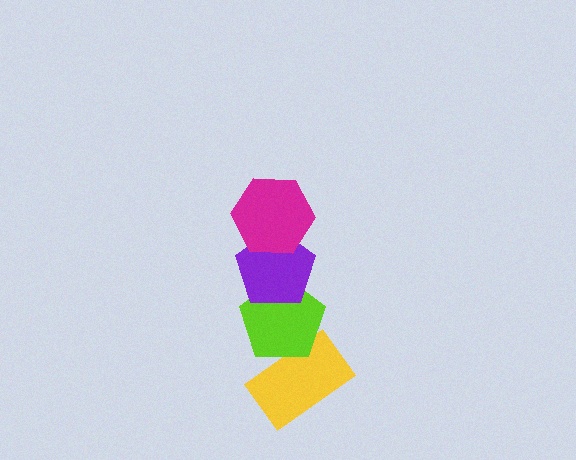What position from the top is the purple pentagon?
The purple pentagon is 2nd from the top.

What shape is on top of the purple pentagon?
The magenta hexagon is on top of the purple pentagon.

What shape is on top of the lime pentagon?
The purple pentagon is on top of the lime pentagon.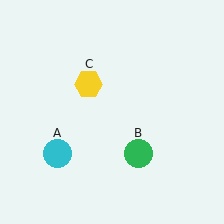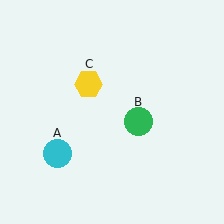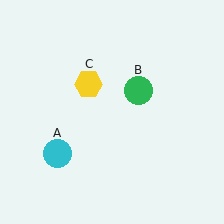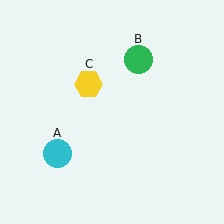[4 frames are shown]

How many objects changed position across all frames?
1 object changed position: green circle (object B).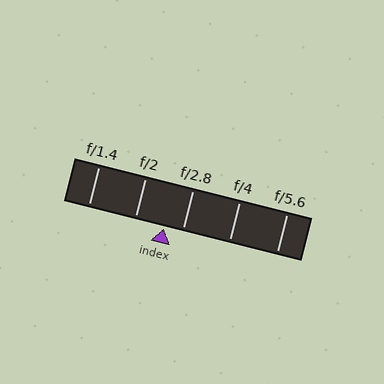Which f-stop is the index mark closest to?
The index mark is closest to f/2.8.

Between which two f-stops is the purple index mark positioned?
The index mark is between f/2 and f/2.8.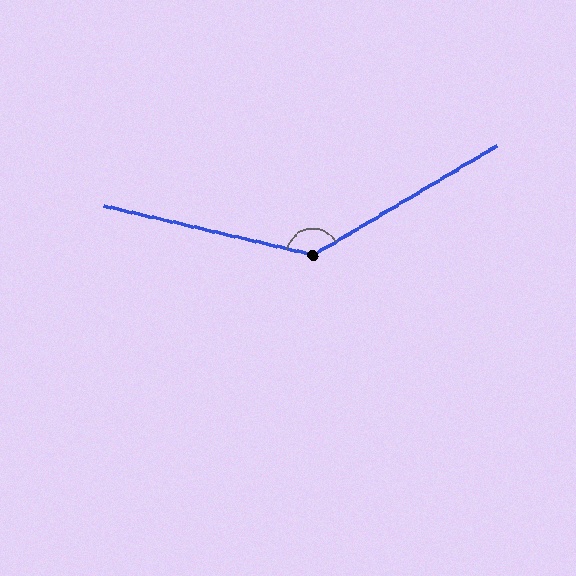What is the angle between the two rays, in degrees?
Approximately 136 degrees.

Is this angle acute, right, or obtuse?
It is obtuse.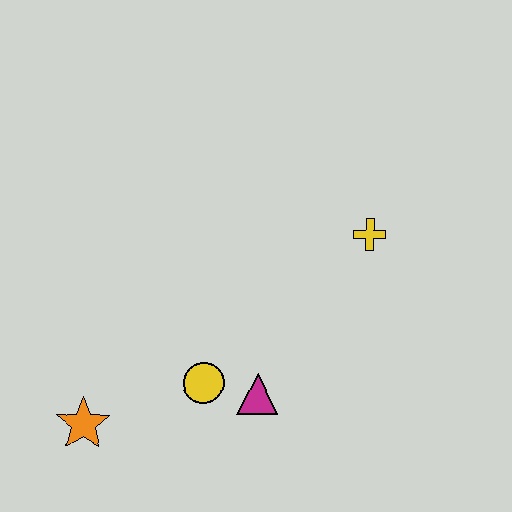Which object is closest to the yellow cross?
The magenta triangle is closest to the yellow cross.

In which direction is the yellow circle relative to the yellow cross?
The yellow circle is to the left of the yellow cross.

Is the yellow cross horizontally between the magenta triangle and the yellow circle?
No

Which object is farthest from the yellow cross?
The orange star is farthest from the yellow cross.